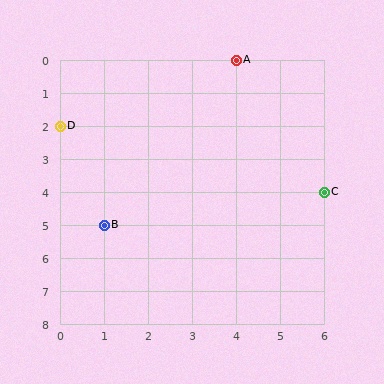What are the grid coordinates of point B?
Point B is at grid coordinates (1, 5).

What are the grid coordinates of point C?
Point C is at grid coordinates (6, 4).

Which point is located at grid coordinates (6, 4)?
Point C is at (6, 4).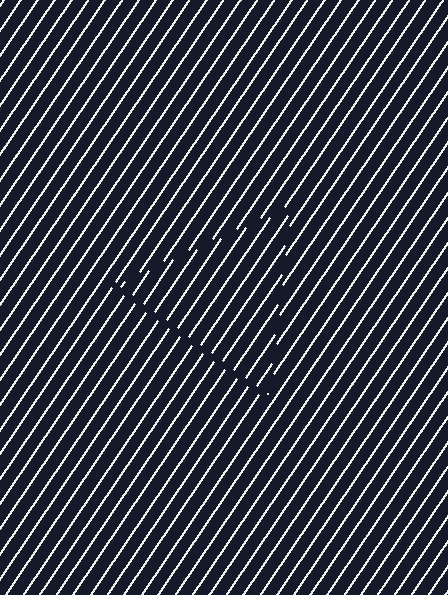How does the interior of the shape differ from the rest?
The interior of the shape contains the same grating, shifted by half a period — the contour is defined by the phase discontinuity where line-ends from the inner and outer gratings abut.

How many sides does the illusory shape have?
3 sides — the line-ends trace a triangle.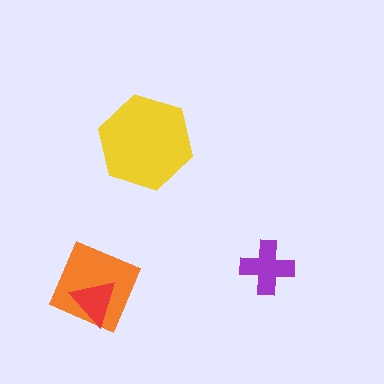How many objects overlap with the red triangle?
1 object overlaps with the red triangle.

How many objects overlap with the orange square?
1 object overlaps with the orange square.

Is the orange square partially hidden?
Yes, it is partially covered by another shape.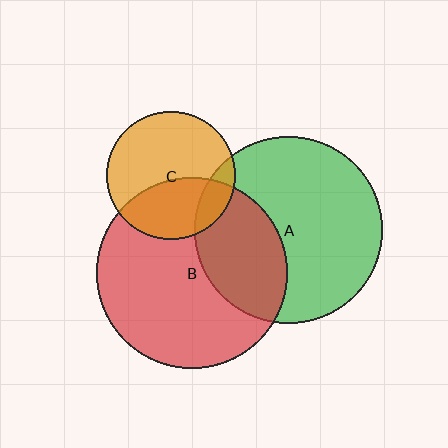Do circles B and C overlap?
Yes.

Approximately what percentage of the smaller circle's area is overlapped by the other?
Approximately 40%.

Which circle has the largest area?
Circle B (red).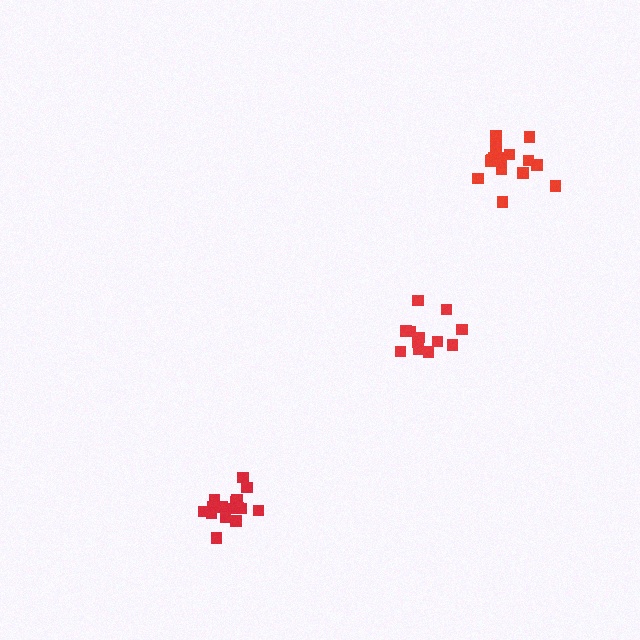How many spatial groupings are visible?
There are 3 spatial groupings.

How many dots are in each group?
Group 1: 12 dots, Group 2: 16 dots, Group 3: 15 dots (43 total).